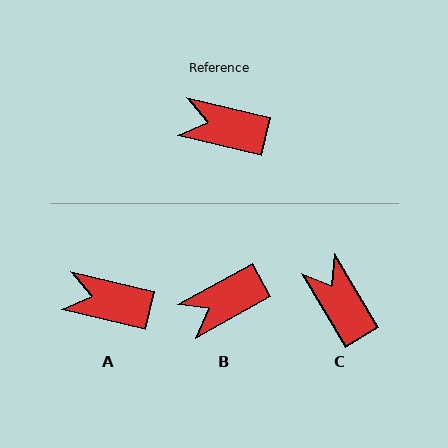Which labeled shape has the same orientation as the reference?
A.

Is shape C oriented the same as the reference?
No, it is off by about 46 degrees.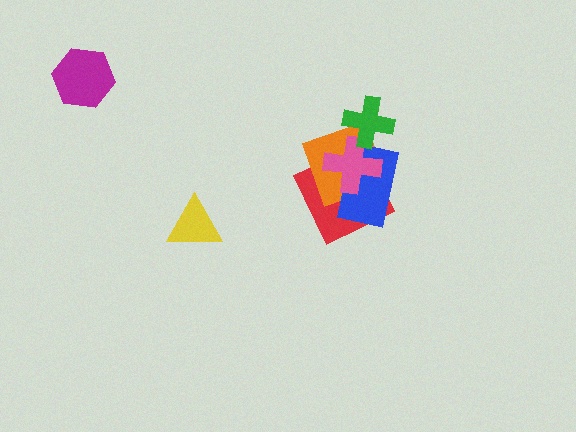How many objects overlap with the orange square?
4 objects overlap with the orange square.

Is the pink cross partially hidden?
Yes, it is partially covered by another shape.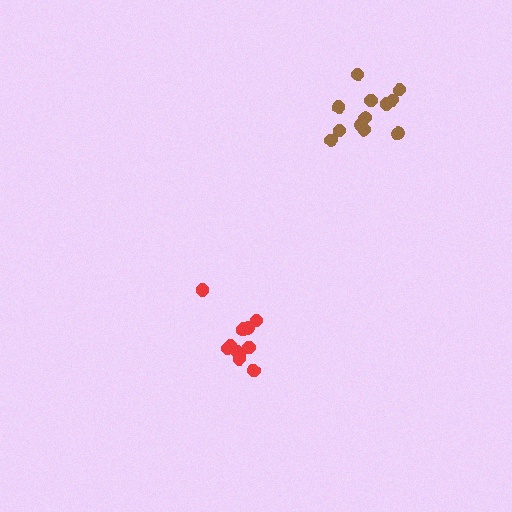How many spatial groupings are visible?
There are 2 spatial groupings.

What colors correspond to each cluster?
The clusters are colored: red, brown.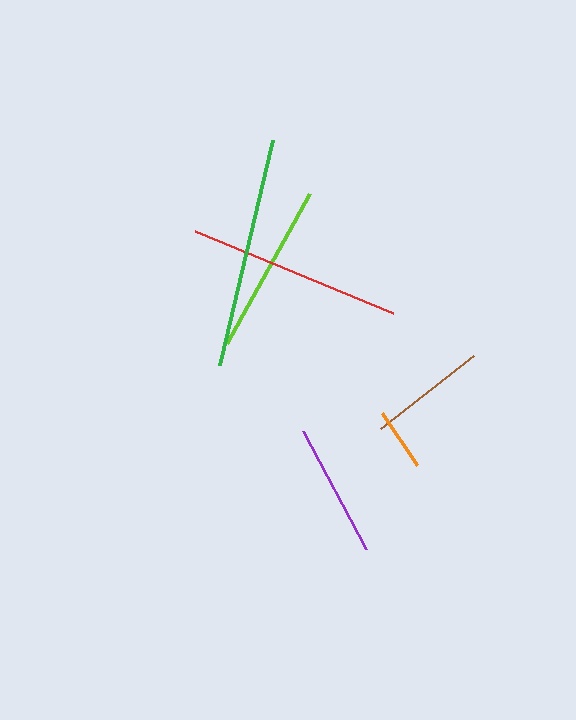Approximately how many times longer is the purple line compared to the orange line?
The purple line is approximately 2.1 times the length of the orange line.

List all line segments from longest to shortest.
From longest to shortest: green, red, lime, purple, brown, orange.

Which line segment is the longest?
The green line is the longest at approximately 231 pixels.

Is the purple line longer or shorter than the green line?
The green line is longer than the purple line.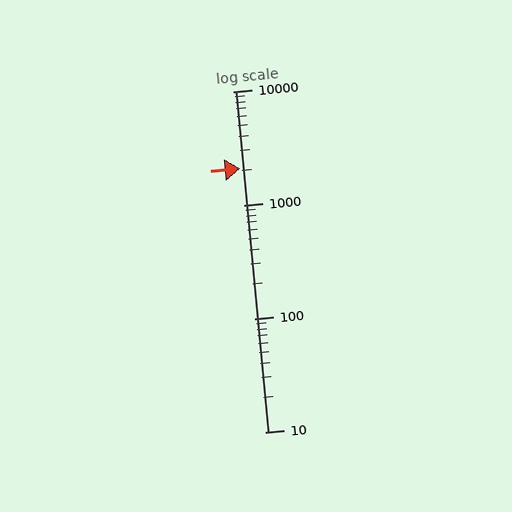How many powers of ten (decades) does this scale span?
The scale spans 3 decades, from 10 to 10000.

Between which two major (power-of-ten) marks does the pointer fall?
The pointer is between 1000 and 10000.